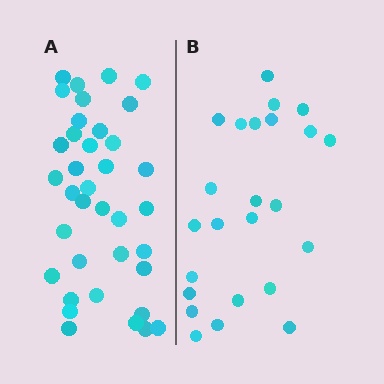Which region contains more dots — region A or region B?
Region A (the left region) has more dots.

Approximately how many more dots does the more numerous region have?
Region A has approximately 15 more dots than region B.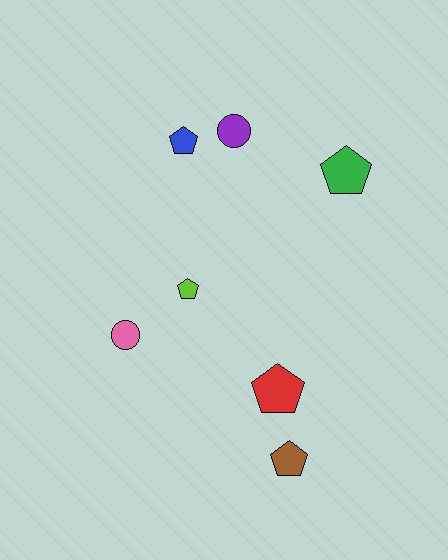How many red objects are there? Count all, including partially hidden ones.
There is 1 red object.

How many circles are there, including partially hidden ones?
There are 2 circles.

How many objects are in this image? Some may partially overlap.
There are 7 objects.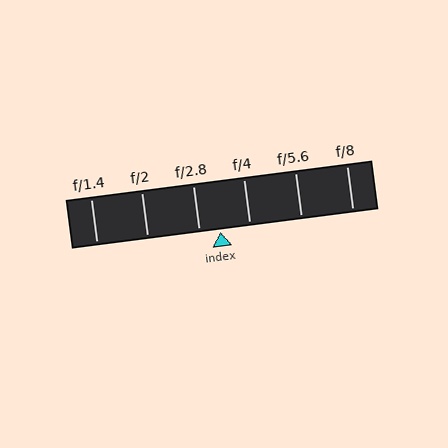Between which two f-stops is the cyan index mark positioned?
The index mark is between f/2.8 and f/4.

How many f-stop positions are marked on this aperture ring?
There are 6 f-stop positions marked.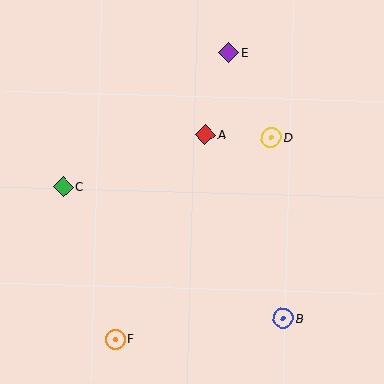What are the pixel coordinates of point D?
Point D is at (271, 137).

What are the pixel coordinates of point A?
Point A is at (205, 135).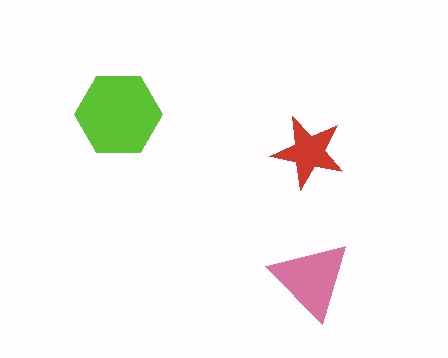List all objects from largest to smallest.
The lime hexagon, the pink triangle, the red star.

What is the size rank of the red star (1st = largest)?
3rd.